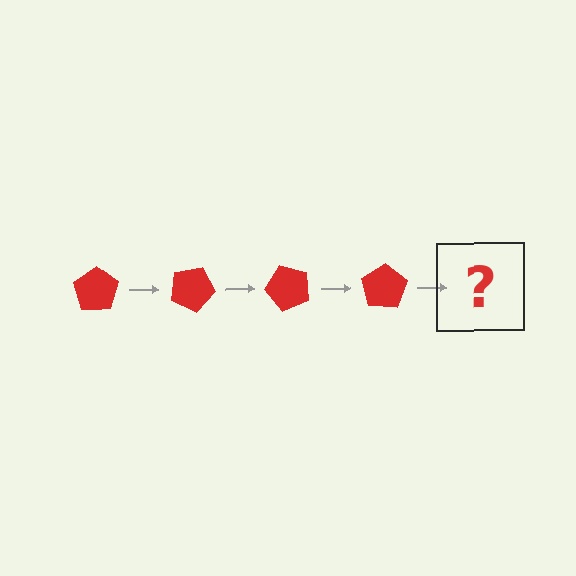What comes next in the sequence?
The next element should be a red pentagon rotated 100 degrees.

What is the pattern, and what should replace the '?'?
The pattern is that the pentagon rotates 25 degrees each step. The '?' should be a red pentagon rotated 100 degrees.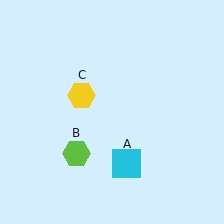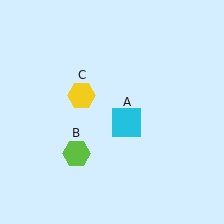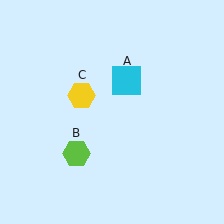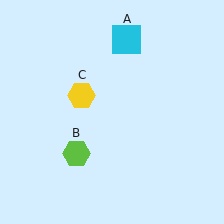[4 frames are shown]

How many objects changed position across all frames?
1 object changed position: cyan square (object A).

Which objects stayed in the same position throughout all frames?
Lime hexagon (object B) and yellow hexagon (object C) remained stationary.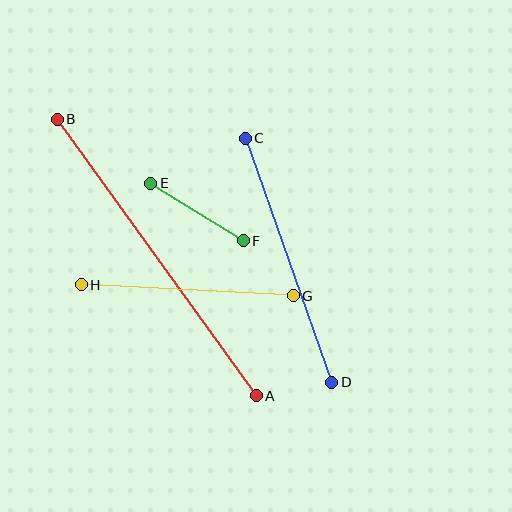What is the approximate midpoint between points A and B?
The midpoint is at approximately (157, 258) pixels.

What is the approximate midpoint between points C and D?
The midpoint is at approximately (288, 260) pixels.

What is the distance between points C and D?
The distance is approximately 259 pixels.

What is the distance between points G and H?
The distance is approximately 212 pixels.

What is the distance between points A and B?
The distance is approximately 341 pixels.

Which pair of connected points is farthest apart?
Points A and B are farthest apart.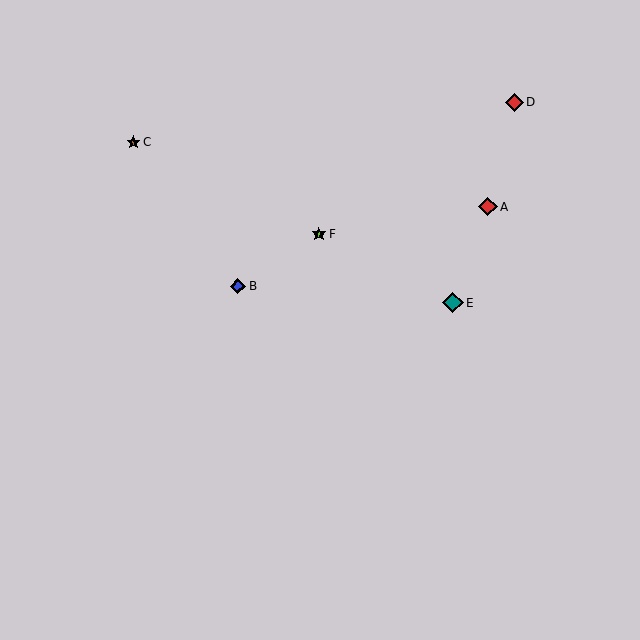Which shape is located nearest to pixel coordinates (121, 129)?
The brown star (labeled C) at (133, 142) is nearest to that location.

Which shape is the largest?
The teal diamond (labeled E) is the largest.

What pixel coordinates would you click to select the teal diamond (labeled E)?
Click at (453, 303) to select the teal diamond E.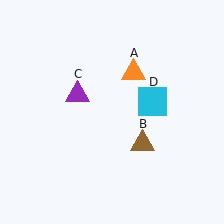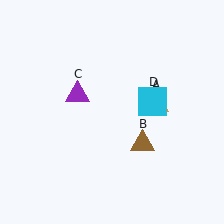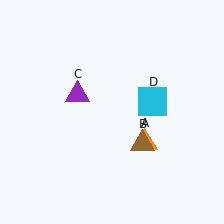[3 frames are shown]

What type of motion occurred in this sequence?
The orange triangle (object A) rotated clockwise around the center of the scene.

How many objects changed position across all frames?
1 object changed position: orange triangle (object A).